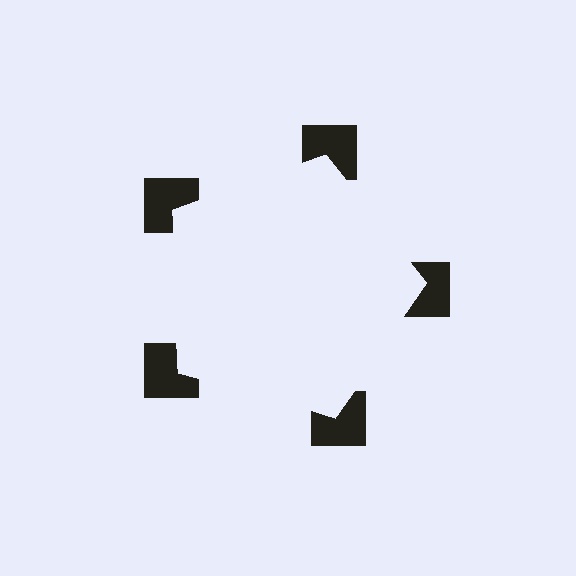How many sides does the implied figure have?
5 sides.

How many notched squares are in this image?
There are 5 — one at each vertex of the illusory pentagon.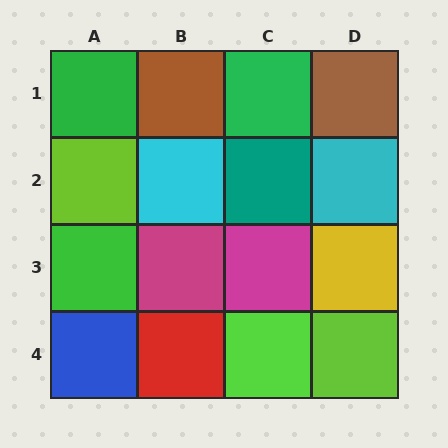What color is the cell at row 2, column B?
Cyan.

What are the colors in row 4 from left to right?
Blue, red, lime, lime.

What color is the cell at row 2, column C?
Teal.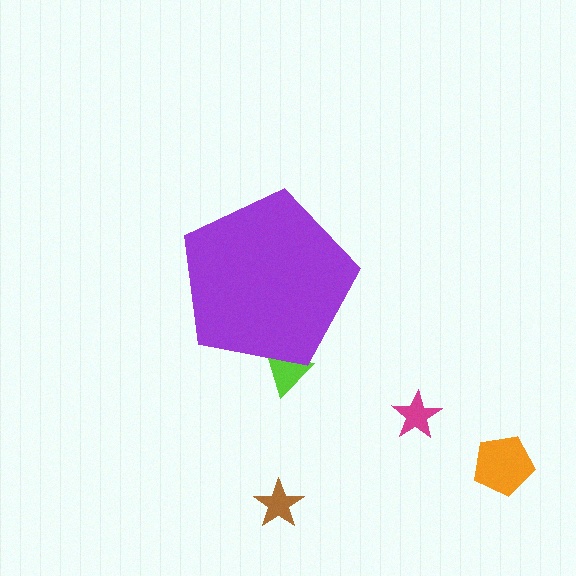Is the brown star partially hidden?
No, the brown star is fully visible.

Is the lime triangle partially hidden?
Yes, the lime triangle is partially hidden behind the purple pentagon.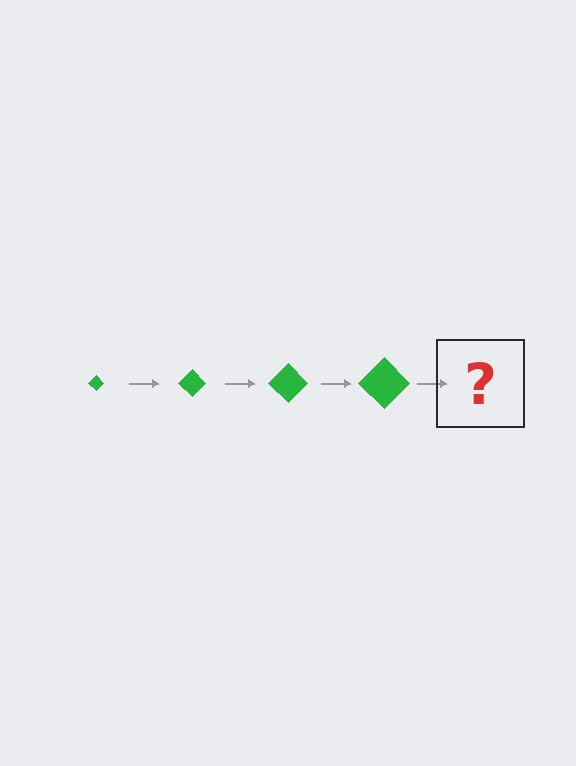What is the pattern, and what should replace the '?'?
The pattern is that the diamond gets progressively larger each step. The '?' should be a green diamond, larger than the previous one.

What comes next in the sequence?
The next element should be a green diamond, larger than the previous one.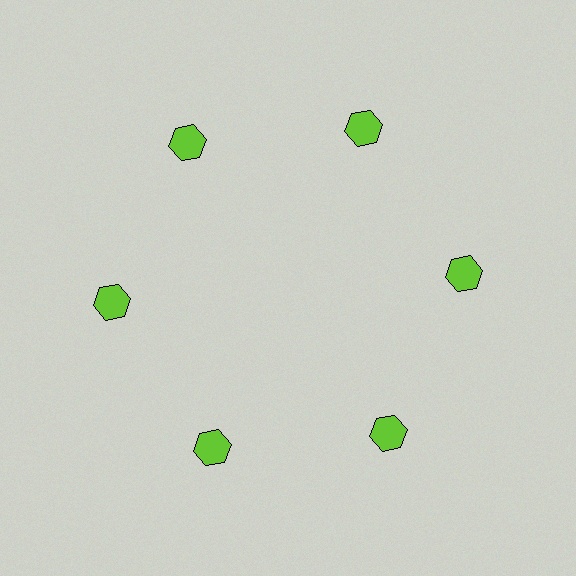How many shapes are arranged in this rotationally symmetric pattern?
There are 6 shapes, arranged in 6 groups of 1.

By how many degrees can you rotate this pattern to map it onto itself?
The pattern maps onto itself every 60 degrees of rotation.